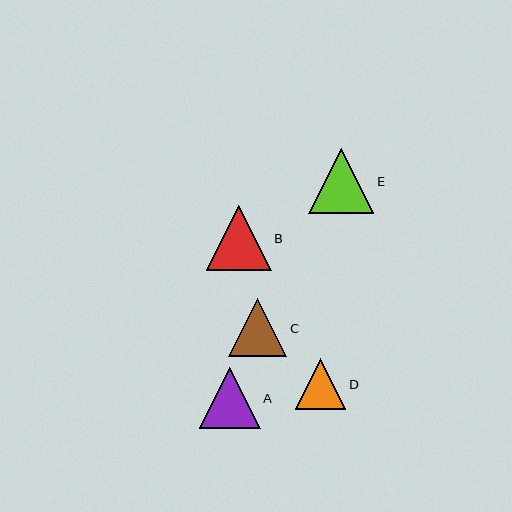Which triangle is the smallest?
Triangle D is the smallest with a size of approximately 51 pixels.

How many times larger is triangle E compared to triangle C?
Triangle E is approximately 1.1 times the size of triangle C.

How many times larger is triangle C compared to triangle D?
Triangle C is approximately 1.2 times the size of triangle D.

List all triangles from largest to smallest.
From largest to smallest: E, B, A, C, D.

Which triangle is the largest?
Triangle E is the largest with a size of approximately 65 pixels.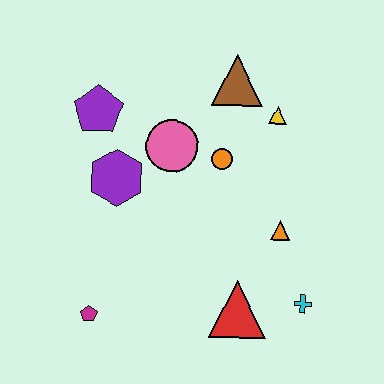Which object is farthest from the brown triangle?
The magenta pentagon is farthest from the brown triangle.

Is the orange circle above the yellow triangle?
No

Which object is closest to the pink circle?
The orange circle is closest to the pink circle.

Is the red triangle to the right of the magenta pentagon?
Yes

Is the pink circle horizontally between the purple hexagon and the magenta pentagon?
No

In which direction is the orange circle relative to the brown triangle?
The orange circle is below the brown triangle.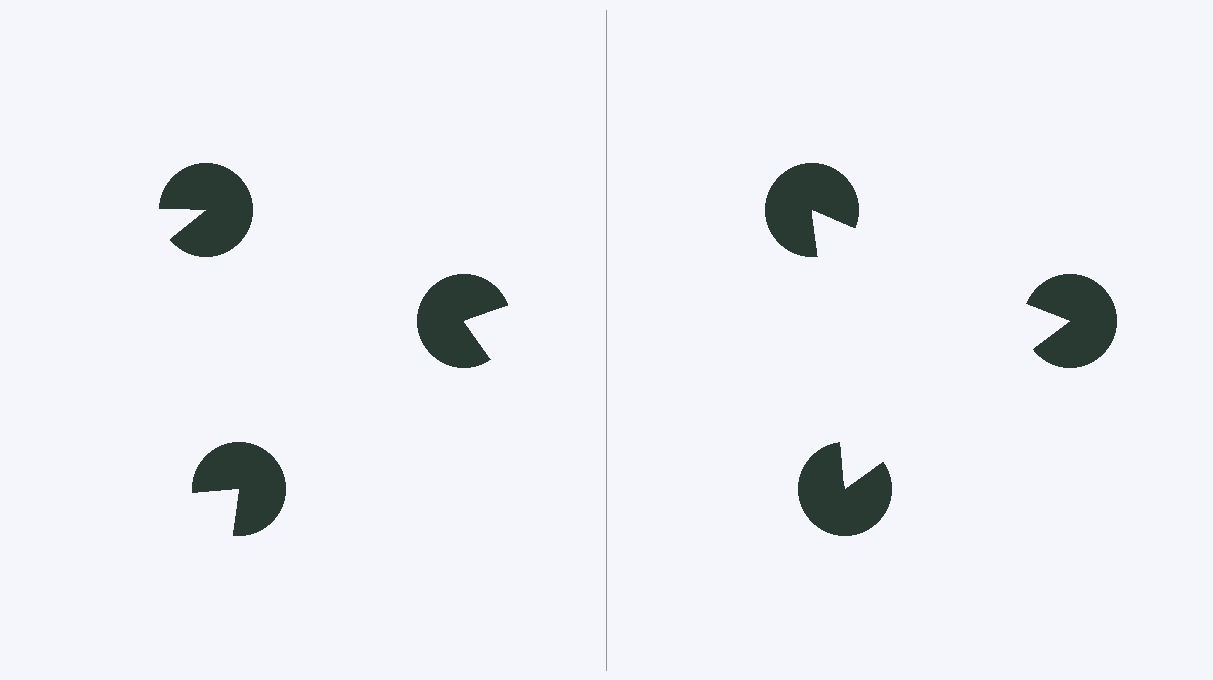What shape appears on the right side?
An illusory triangle.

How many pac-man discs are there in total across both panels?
6 — 3 on each side.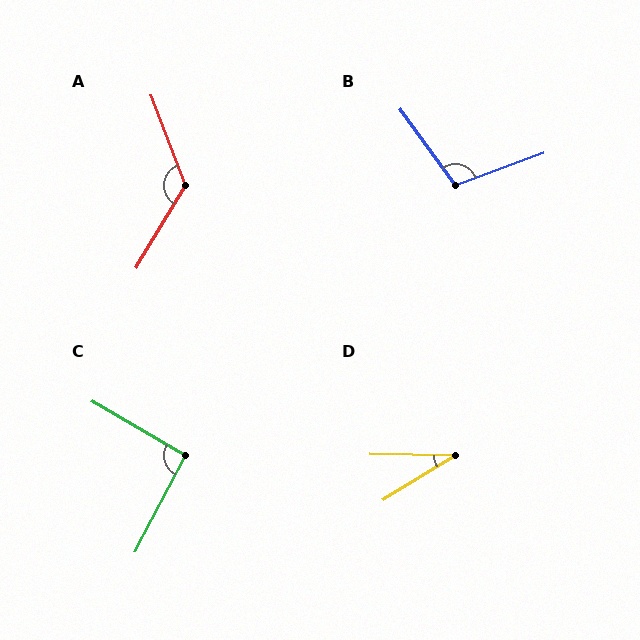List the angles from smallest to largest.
D (33°), C (92°), B (106°), A (128°).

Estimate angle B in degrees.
Approximately 106 degrees.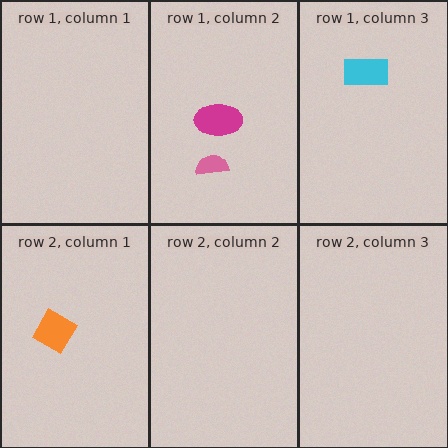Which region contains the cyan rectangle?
The row 1, column 3 region.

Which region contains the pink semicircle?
The row 1, column 2 region.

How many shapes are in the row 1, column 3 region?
1.